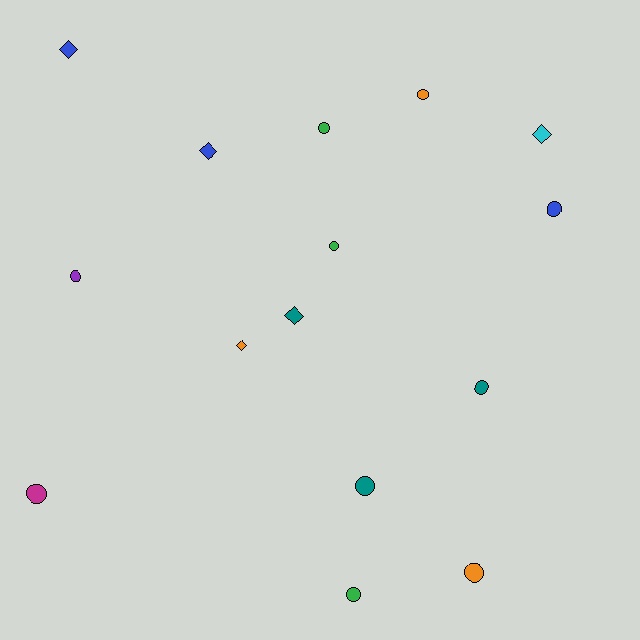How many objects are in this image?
There are 15 objects.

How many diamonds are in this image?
There are 5 diamonds.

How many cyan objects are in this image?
There is 1 cyan object.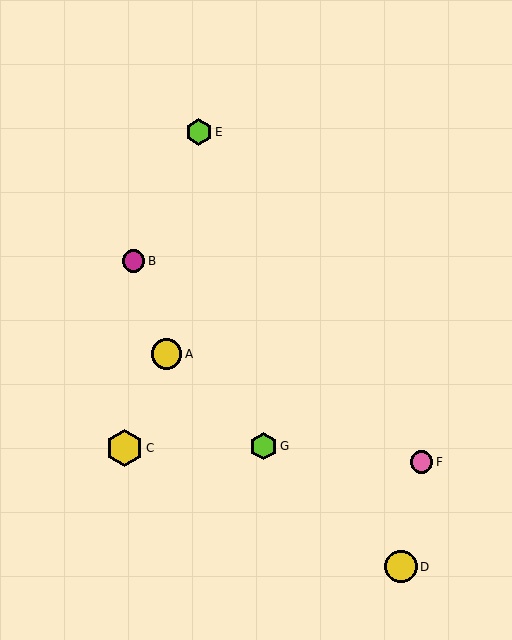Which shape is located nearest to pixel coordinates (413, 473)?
The pink circle (labeled F) at (422, 462) is nearest to that location.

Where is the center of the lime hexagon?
The center of the lime hexagon is at (263, 446).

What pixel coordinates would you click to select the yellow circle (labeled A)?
Click at (166, 354) to select the yellow circle A.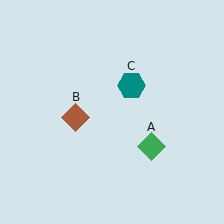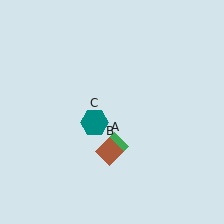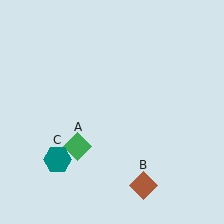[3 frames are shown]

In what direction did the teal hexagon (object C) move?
The teal hexagon (object C) moved down and to the left.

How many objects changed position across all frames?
3 objects changed position: green diamond (object A), brown diamond (object B), teal hexagon (object C).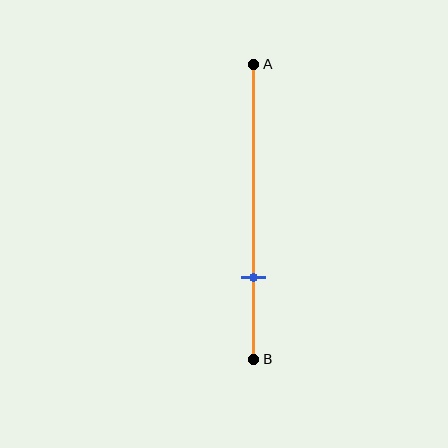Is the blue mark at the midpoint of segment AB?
No, the mark is at about 70% from A, not at the 50% midpoint.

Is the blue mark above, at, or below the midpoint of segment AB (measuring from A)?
The blue mark is below the midpoint of segment AB.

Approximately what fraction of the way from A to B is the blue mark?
The blue mark is approximately 70% of the way from A to B.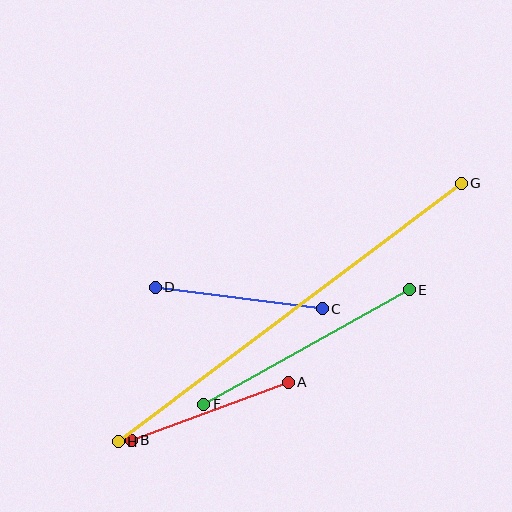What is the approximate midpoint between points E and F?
The midpoint is at approximately (307, 347) pixels.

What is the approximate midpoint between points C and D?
The midpoint is at approximately (239, 298) pixels.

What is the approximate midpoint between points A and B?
The midpoint is at approximately (210, 411) pixels.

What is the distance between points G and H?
The distance is approximately 429 pixels.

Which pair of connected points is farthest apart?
Points G and H are farthest apart.